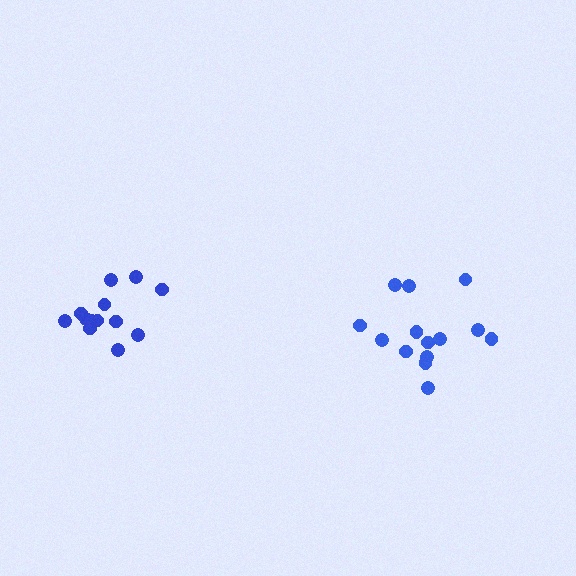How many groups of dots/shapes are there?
There are 2 groups.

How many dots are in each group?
Group 1: 14 dots, Group 2: 13 dots (27 total).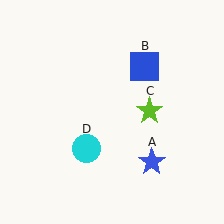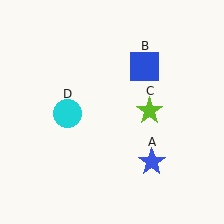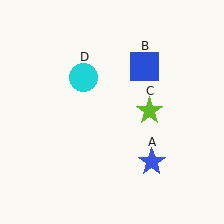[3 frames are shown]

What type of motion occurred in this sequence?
The cyan circle (object D) rotated clockwise around the center of the scene.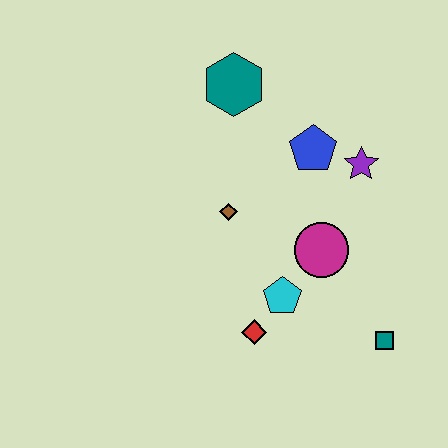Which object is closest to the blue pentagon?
The purple star is closest to the blue pentagon.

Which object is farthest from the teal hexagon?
The teal square is farthest from the teal hexagon.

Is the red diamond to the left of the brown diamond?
No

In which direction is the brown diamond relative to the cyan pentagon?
The brown diamond is above the cyan pentagon.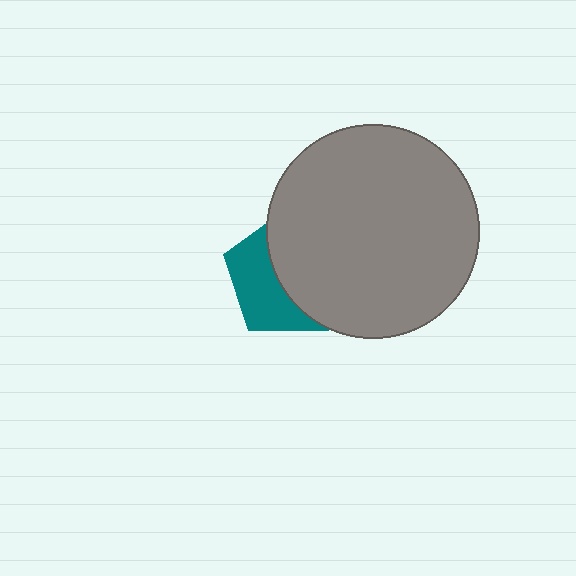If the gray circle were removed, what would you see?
You would see the complete teal pentagon.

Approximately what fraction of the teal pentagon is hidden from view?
Roughly 56% of the teal pentagon is hidden behind the gray circle.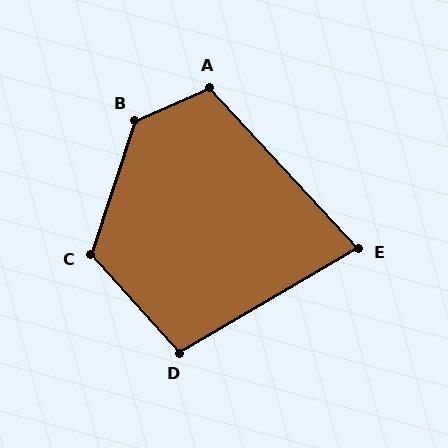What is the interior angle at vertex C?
Approximately 120 degrees (obtuse).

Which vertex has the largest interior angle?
B, at approximately 131 degrees.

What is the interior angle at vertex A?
Approximately 109 degrees (obtuse).